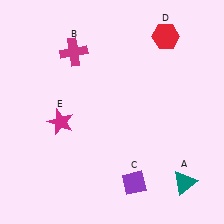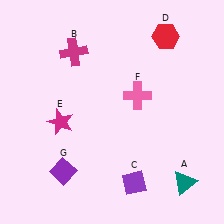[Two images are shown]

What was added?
A pink cross (F), a purple diamond (G) were added in Image 2.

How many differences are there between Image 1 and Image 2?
There are 2 differences between the two images.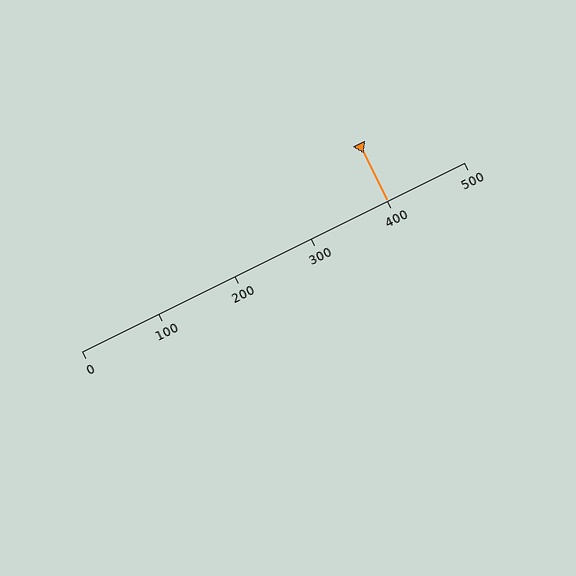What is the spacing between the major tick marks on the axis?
The major ticks are spaced 100 apart.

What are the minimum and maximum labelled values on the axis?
The axis runs from 0 to 500.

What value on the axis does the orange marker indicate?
The marker indicates approximately 400.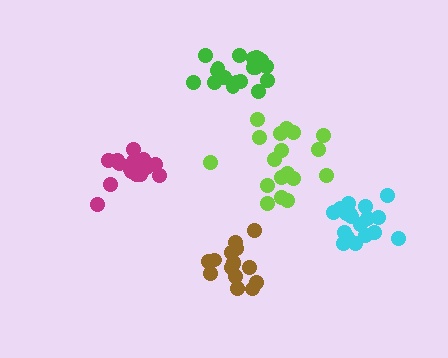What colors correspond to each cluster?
The clusters are colored: cyan, brown, lime, green, magenta.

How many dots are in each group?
Group 1: 18 dots, Group 2: 15 dots, Group 3: 18 dots, Group 4: 20 dots, Group 5: 17 dots (88 total).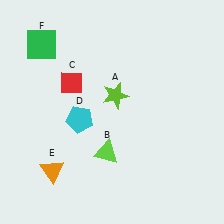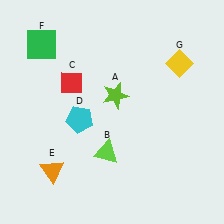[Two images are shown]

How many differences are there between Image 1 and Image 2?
There is 1 difference between the two images.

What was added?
A yellow diamond (G) was added in Image 2.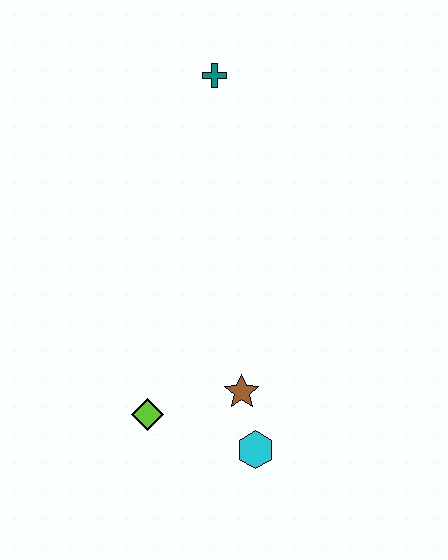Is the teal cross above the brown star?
Yes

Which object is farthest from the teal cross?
The cyan hexagon is farthest from the teal cross.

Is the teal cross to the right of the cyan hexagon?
No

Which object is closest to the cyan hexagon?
The brown star is closest to the cyan hexagon.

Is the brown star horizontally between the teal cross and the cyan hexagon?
Yes